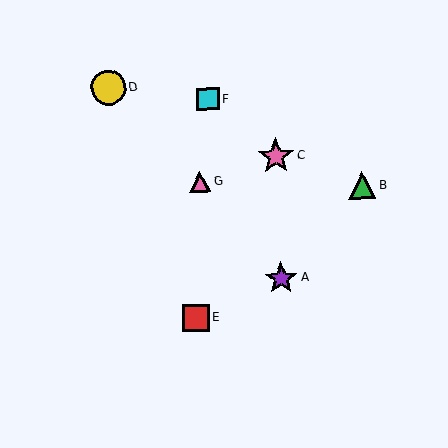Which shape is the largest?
The pink star (labeled C) is the largest.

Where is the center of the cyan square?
The center of the cyan square is at (208, 99).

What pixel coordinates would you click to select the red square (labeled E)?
Click at (196, 318) to select the red square E.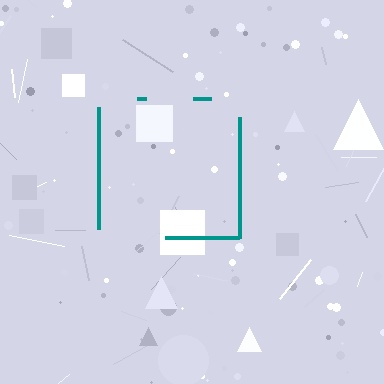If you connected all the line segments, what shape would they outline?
They would outline a square.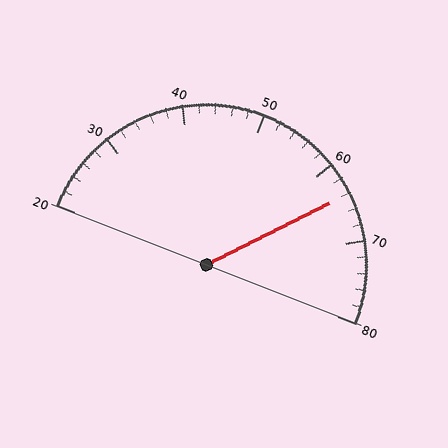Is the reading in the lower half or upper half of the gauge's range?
The reading is in the upper half of the range (20 to 80).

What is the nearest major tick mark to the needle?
The nearest major tick mark is 60.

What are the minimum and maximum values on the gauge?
The gauge ranges from 20 to 80.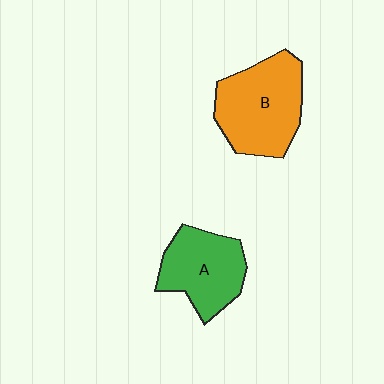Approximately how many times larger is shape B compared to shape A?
Approximately 1.3 times.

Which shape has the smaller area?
Shape A (green).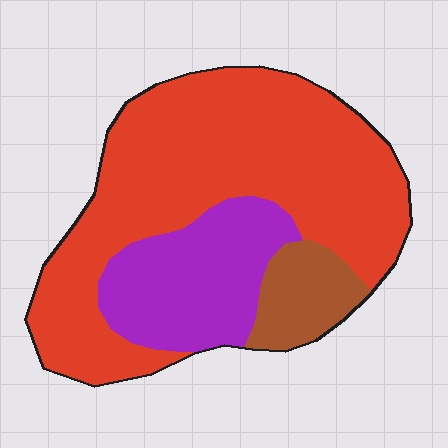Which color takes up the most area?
Red, at roughly 65%.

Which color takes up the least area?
Brown, at roughly 10%.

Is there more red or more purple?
Red.